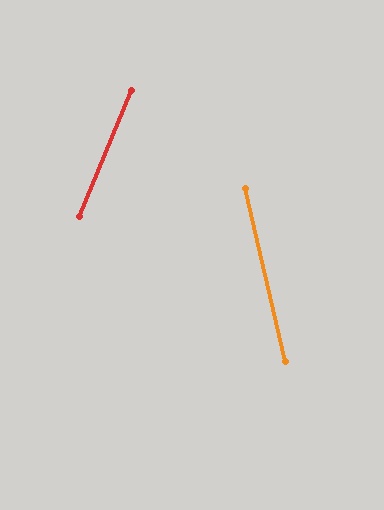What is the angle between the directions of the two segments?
Approximately 35 degrees.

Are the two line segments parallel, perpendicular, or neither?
Neither parallel nor perpendicular — they differ by about 35°.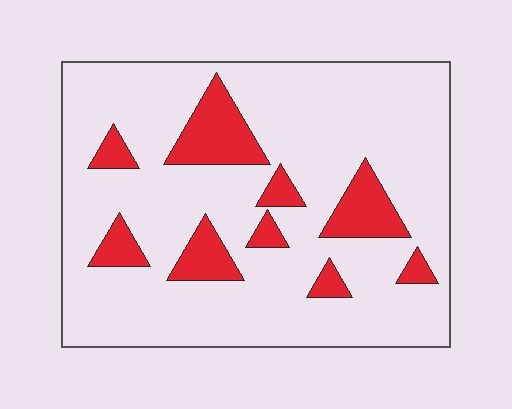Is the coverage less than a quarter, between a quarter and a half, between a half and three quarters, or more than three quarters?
Less than a quarter.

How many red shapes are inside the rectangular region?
9.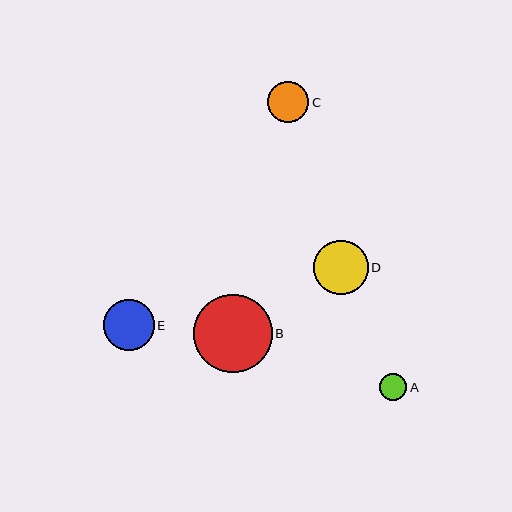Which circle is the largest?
Circle B is the largest with a size of approximately 79 pixels.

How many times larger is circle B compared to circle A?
Circle B is approximately 2.9 times the size of circle A.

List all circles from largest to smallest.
From largest to smallest: B, D, E, C, A.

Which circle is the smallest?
Circle A is the smallest with a size of approximately 27 pixels.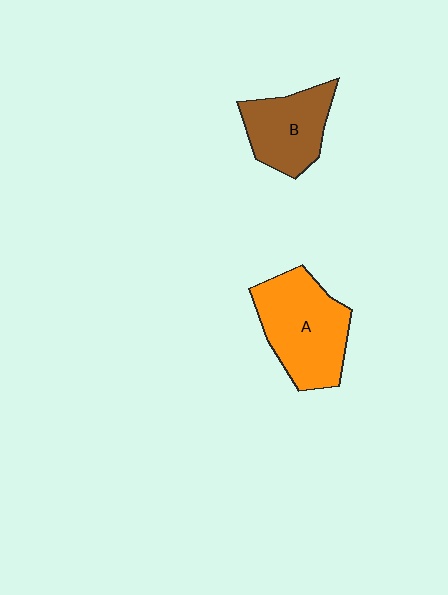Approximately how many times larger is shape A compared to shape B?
Approximately 1.4 times.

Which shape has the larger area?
Shape A (orange).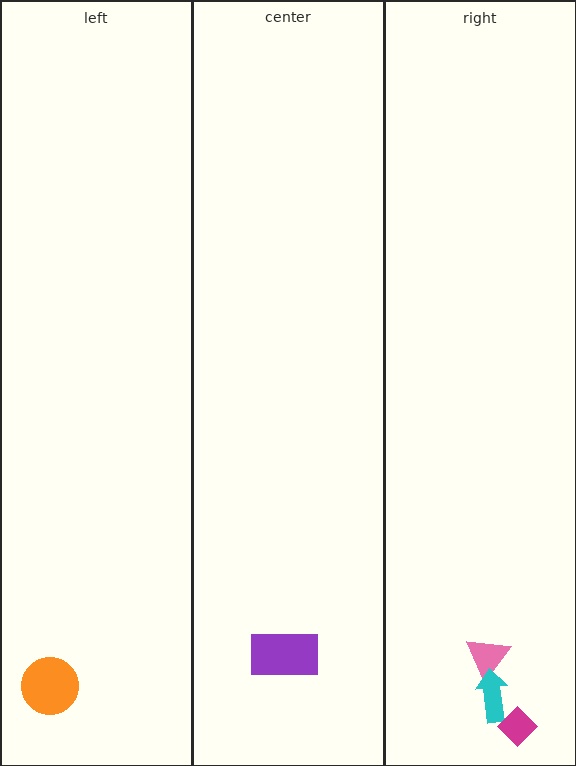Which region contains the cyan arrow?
The right region.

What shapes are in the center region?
The purple rectangle.